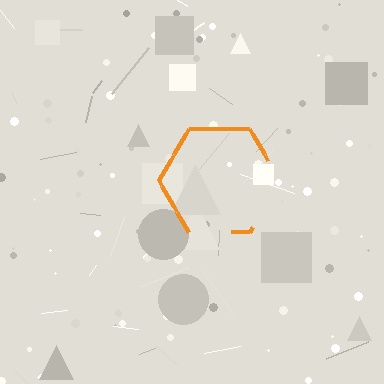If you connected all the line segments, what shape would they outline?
They would outline a hexagon.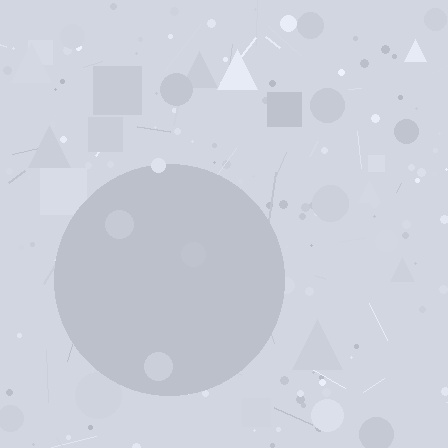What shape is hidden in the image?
A circle is hidden in the image.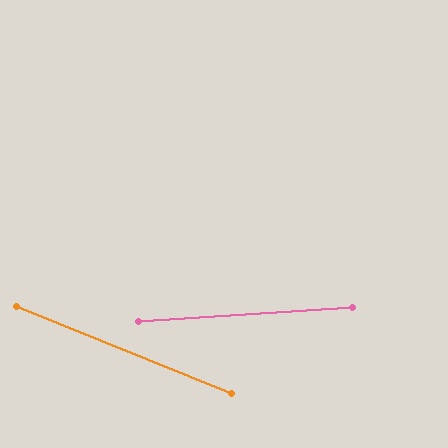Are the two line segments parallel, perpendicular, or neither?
Neither parallel nor perpendicular — they differ by about 26°.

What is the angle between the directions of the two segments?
Approximately 26 degrees.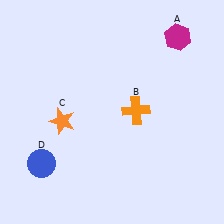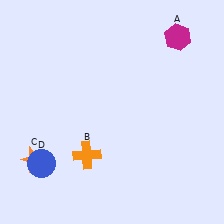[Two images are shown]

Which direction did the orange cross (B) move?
The orange cross (B) moved left.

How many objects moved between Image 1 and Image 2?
2 objects moved between the two images.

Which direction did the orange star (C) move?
The orange star (C) moved down.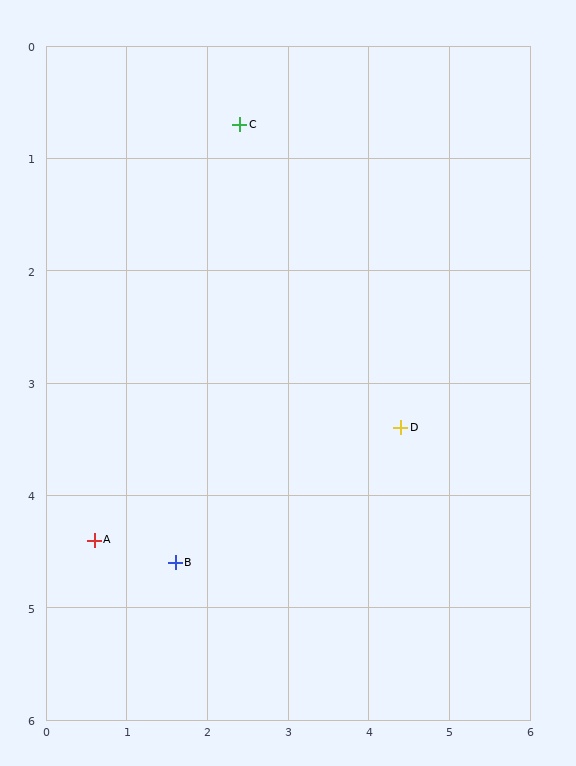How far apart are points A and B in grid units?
Points A and B are about 1.0 grid units apart.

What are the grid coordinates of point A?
Point A is at approximately (0.6, 4.4).